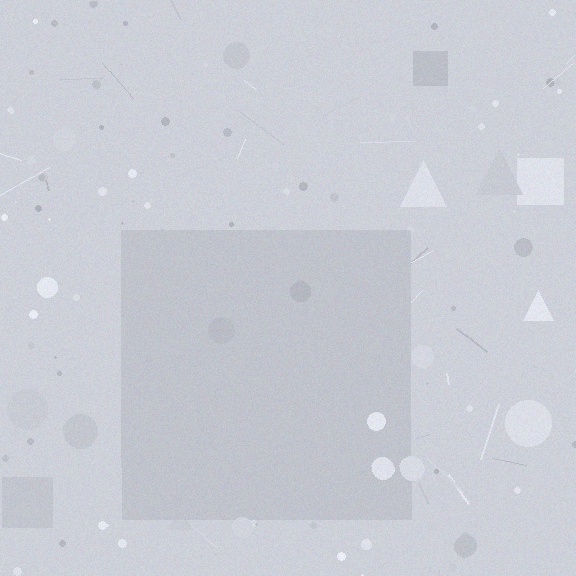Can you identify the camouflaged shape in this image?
The camouflaged shape is a square.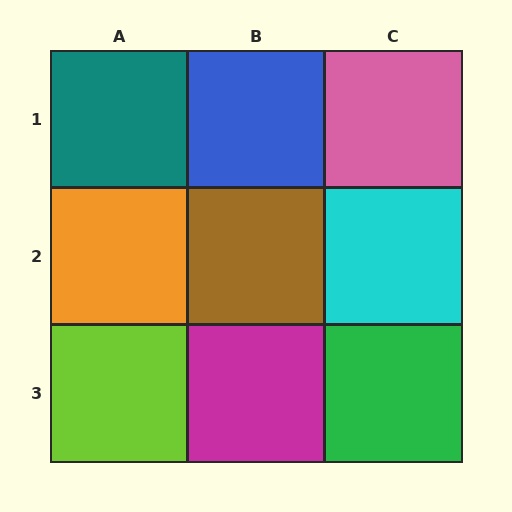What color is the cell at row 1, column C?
Pink.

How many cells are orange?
1 cell is orange.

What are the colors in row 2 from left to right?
Orange, brown, cyan.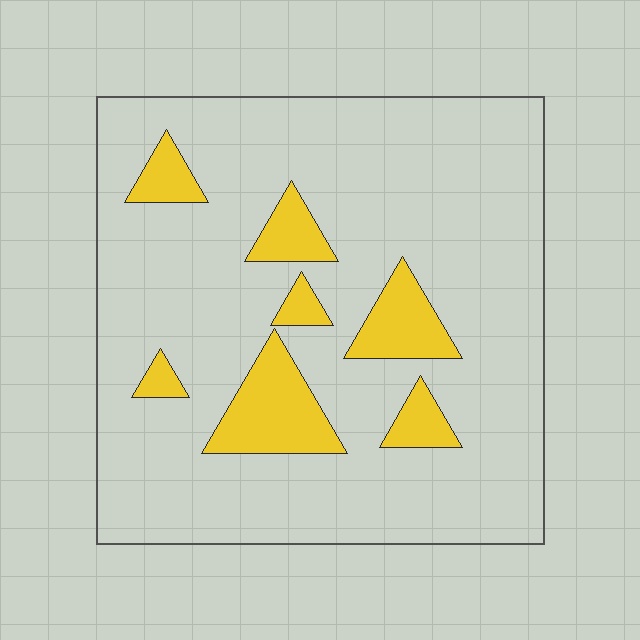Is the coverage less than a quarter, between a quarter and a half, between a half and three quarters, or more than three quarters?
Less than a quarter.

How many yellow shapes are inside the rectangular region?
7.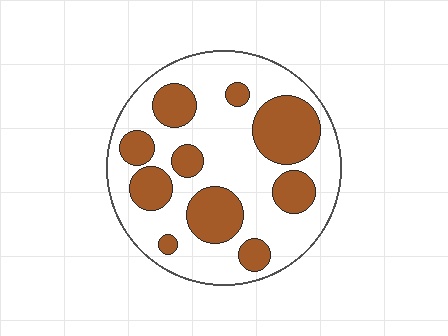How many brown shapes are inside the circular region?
10.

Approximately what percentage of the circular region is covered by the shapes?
Approximately 35%.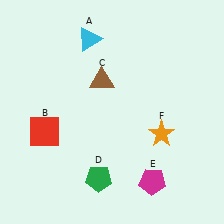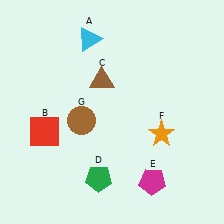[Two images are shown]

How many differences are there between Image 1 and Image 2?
There is 1 difference between the two images.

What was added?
A brown circle (G) was added in Image 2.